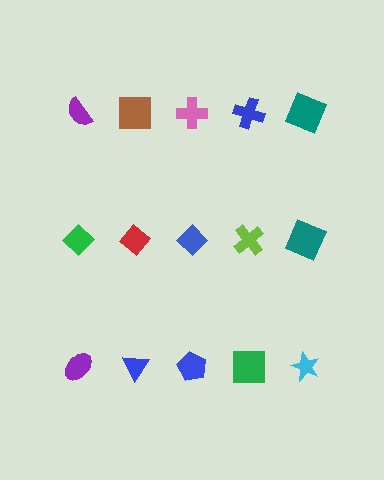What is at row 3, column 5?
A cyan star.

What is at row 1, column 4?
A blue cross.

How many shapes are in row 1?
5 shapes.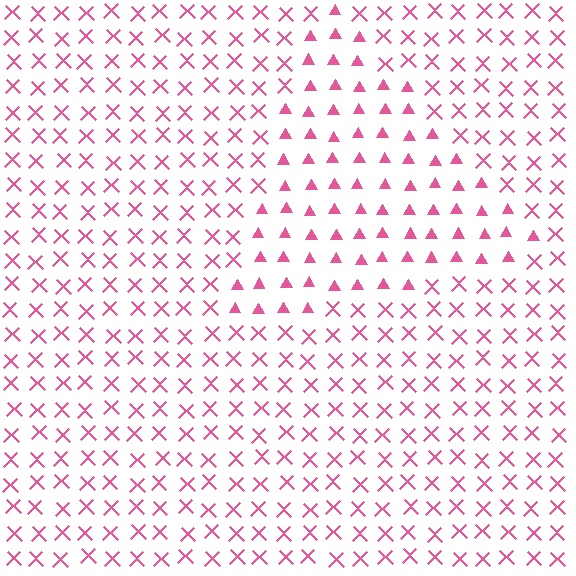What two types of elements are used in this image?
The image uses triangles inside the triangle region and X marks outside it.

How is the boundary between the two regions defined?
The boundary is defined by a change in element shape: triangles inside vs. X marks outside. All elements share the same color and spacing.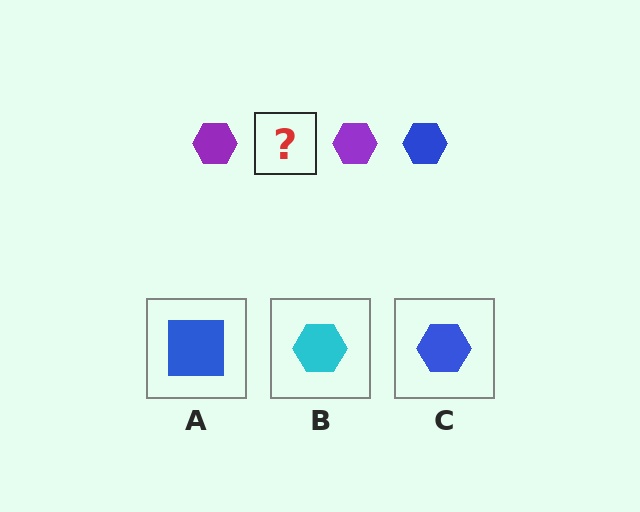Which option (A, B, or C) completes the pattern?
C.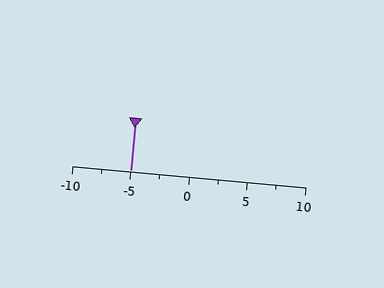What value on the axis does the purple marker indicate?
The marker indicates approximately -5.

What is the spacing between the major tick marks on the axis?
The major ticks are spaced 5 apart.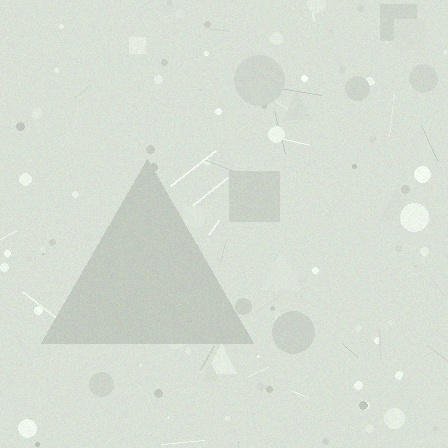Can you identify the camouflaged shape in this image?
The camouflaged shape is a triangle.